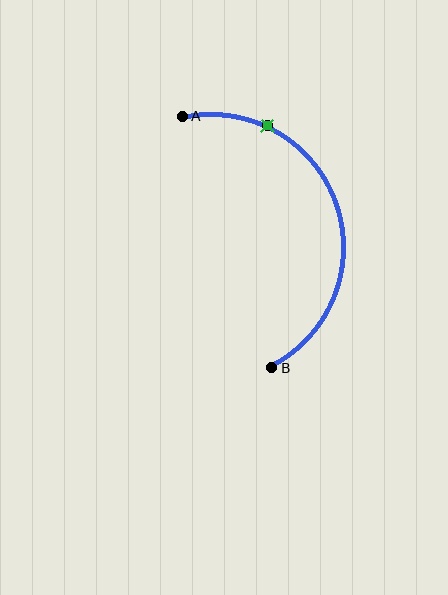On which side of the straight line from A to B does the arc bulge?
The arc bulges to the right of the straight line connecting A and B.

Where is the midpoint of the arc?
The arc midpoint is the point on the curve farthest from the straight line joining A and B. It sits to the right of that line.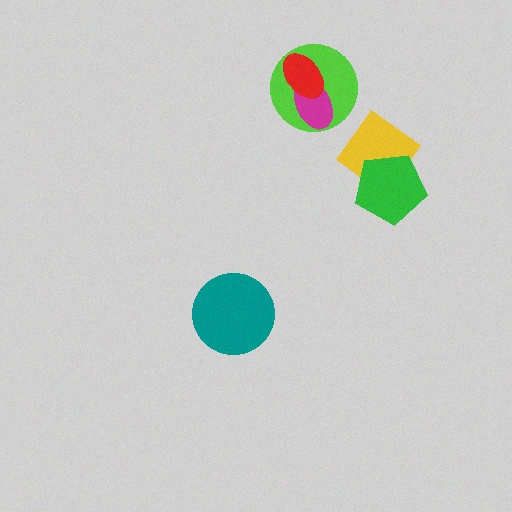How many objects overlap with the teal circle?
0 objects overlap with the teal circle.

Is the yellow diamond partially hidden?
Yes, it is partially covered by another shape.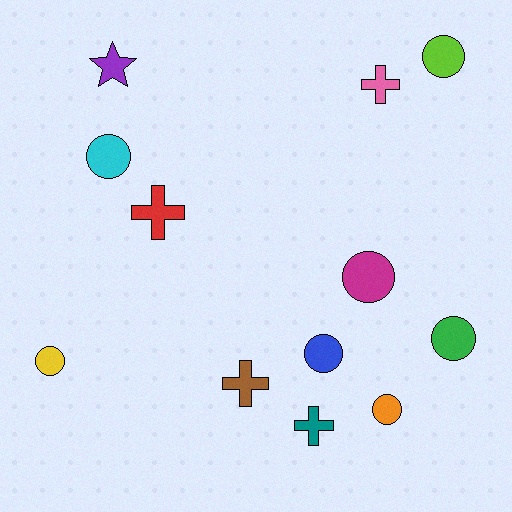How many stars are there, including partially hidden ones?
There is 1 star.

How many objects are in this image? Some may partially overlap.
There are 12 objects.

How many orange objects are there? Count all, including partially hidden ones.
There is 1 orange object.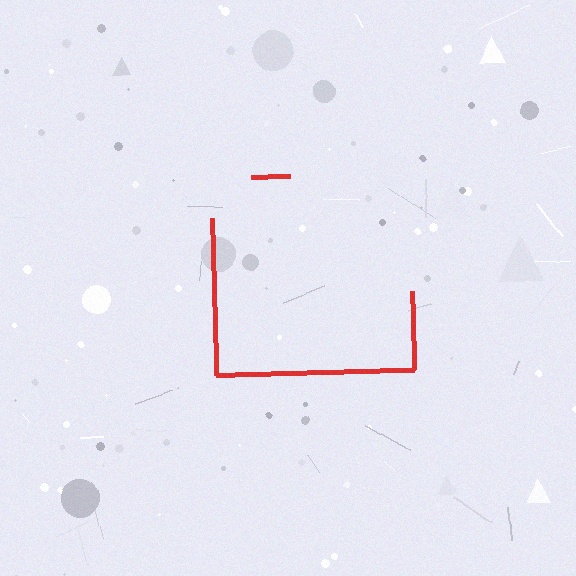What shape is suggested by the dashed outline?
The dashed outline suggests a square.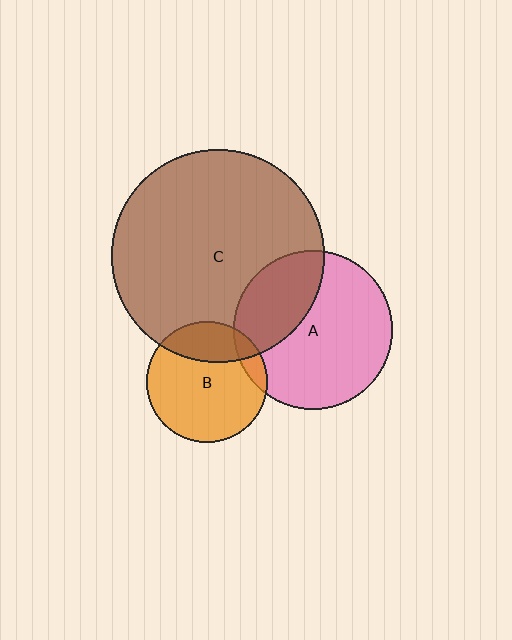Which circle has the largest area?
Circle C (brown).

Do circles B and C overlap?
Yes.